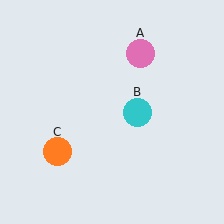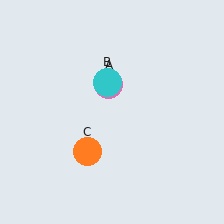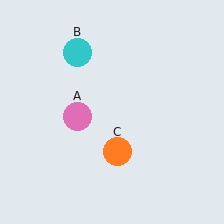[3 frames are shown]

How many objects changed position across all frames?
3 objects changed position: pink circle (object A), cyan circle (object B), orange circle (object C).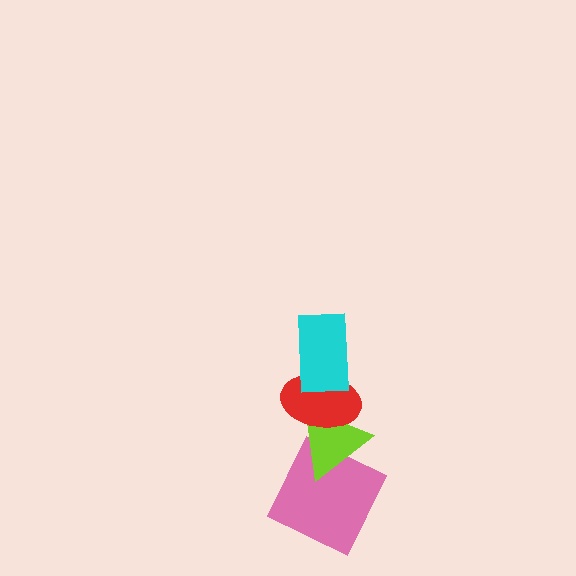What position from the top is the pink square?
The pink square is 4th from the top.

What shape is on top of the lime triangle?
The red ellipse is on top of the lime triangle.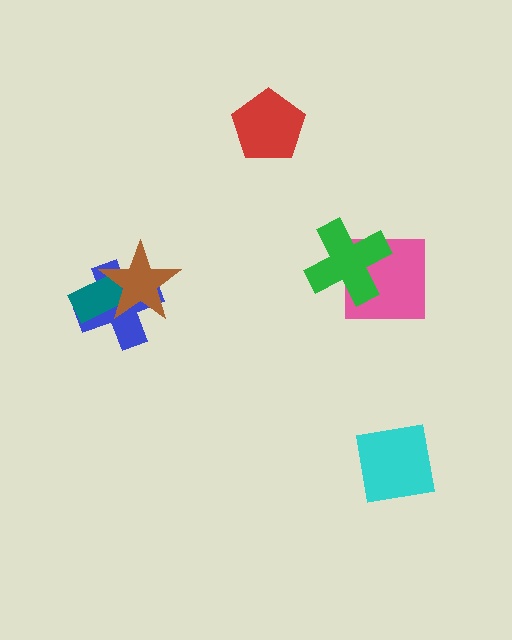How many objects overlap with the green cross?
1 object overlaps with the green cross.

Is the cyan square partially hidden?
No, no other shape covers it.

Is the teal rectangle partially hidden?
Yes, it is partially covered by another shape.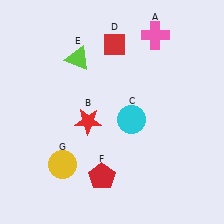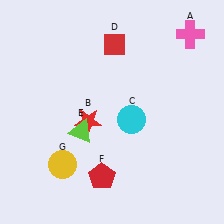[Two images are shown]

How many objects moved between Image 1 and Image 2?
2 objects moved between the two images.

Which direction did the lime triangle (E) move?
The lime triangle (E) moved down.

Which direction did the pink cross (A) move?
The pink cross (A) moved right.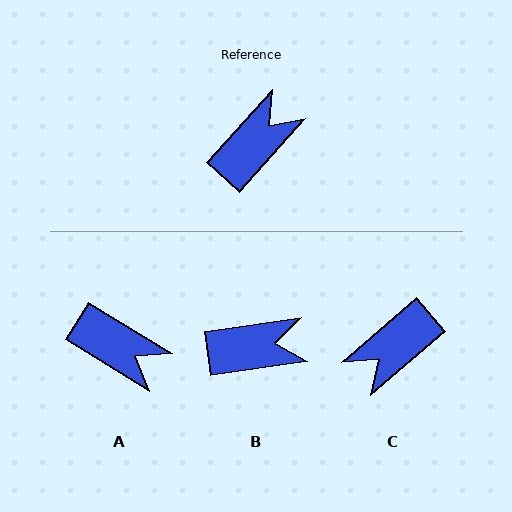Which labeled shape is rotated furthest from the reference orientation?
C, about 173 degrees away.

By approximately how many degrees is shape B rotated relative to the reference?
Approximately 40 degrees clockwise.